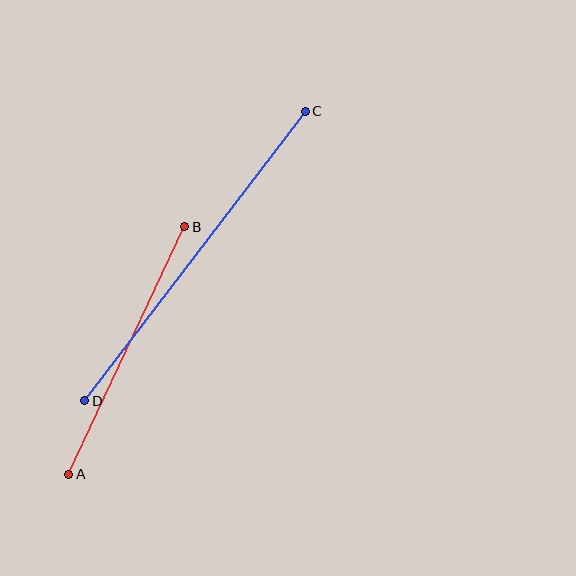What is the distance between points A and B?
The distance is approximately 273 pixels.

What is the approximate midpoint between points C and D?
The midpoint is at approximately (195, 256) pixels.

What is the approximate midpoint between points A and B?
The midpoint is at approximately (127, 351) pixels.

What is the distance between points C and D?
The distance is approximately 364 pixels.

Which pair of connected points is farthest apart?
Points C and D are farthest apart.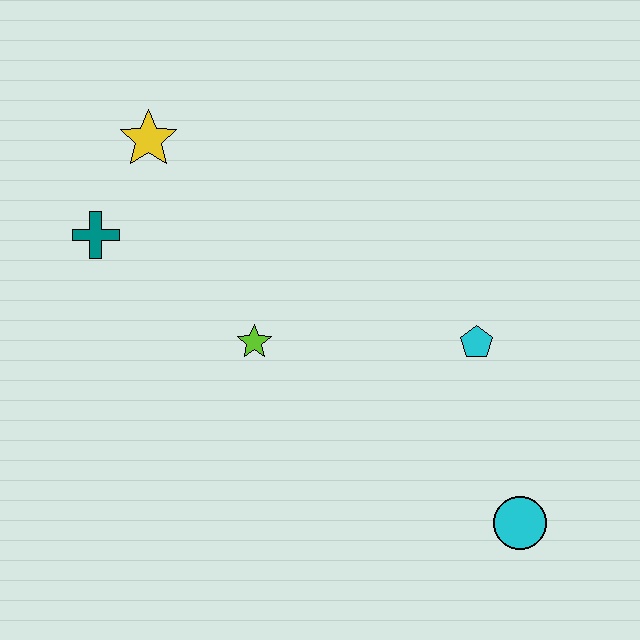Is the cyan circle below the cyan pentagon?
Yes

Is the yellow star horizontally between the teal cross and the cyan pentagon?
Yes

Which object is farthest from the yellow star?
The cyan circle is farthest from the yellow star.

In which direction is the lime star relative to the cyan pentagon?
The lime star is to the left of the cyan pentagon.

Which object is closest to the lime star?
The teal cross is closest to the lime star.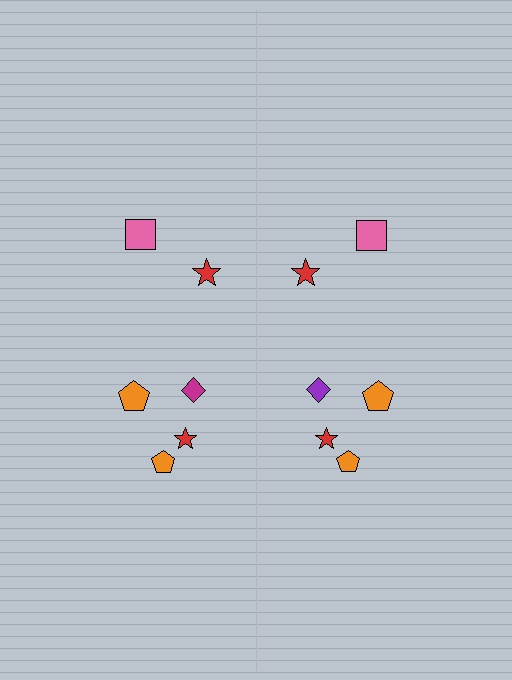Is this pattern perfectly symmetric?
No, the pattern is not perfectly symmetric. The purple diamond on the right side breaks the symmetry — its mirror counterpart is magenta.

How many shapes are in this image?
There are 12 shapes in this image.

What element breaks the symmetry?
The purple diamond on the right side breaks the symmetry — its mirror counterpart is magenta.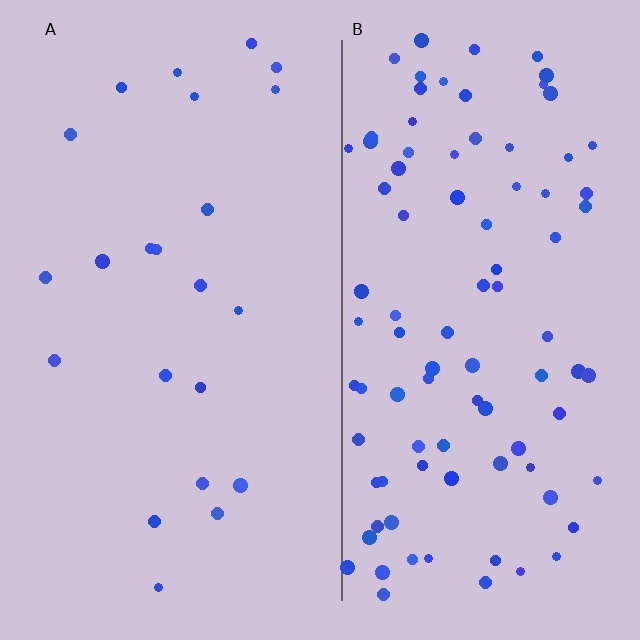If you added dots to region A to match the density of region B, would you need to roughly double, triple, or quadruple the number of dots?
Approximately quadruple.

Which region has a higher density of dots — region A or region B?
B (the right).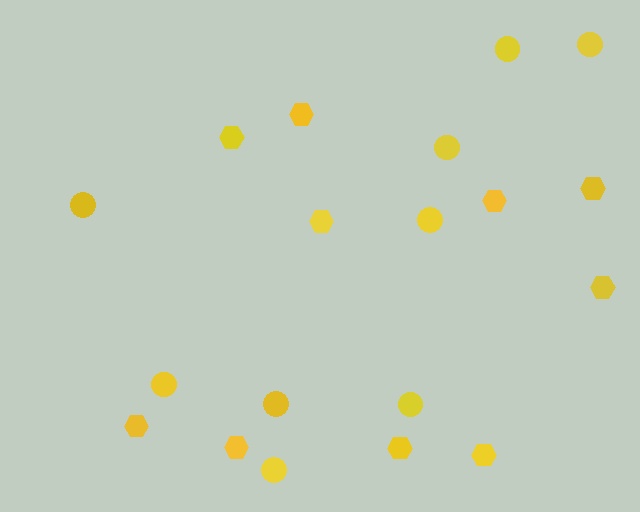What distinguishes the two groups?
There are 2 groups: one group of circles (9) and one group of hexagons (10).